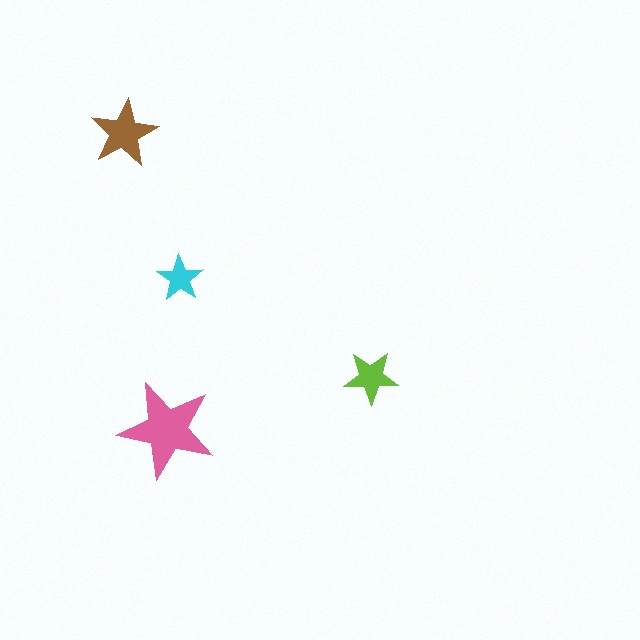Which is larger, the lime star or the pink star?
The pink one.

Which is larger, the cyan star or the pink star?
The pink one.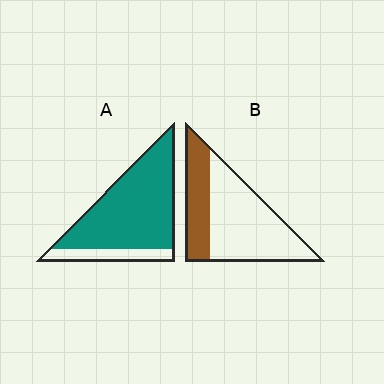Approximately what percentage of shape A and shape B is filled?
A is approximately 80% and B is approximately 30%.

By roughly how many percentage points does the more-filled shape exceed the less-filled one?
By roughly 50 percentage points (A over B).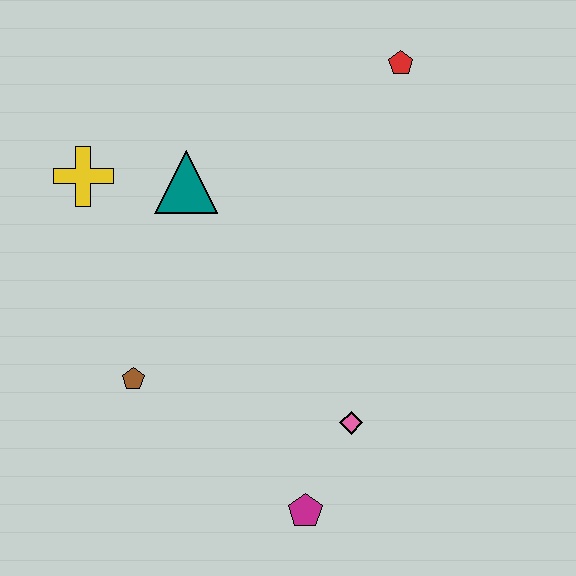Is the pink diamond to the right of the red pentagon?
No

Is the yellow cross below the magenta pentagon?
No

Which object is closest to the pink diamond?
The magenta pentagon is closest to the pink diamond.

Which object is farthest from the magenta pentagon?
The red pentagon is farthest from the magenta pentagon.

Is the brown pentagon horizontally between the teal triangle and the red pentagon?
No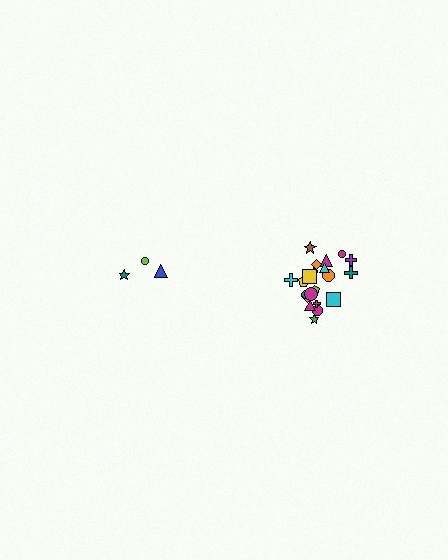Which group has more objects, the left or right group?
The right group.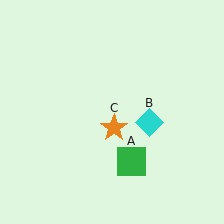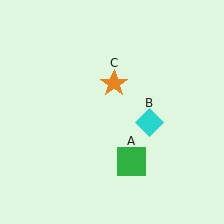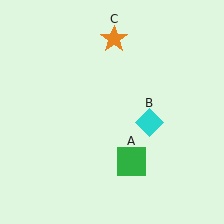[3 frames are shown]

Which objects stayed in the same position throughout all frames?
Green square (object A) and cyan diamond (object B) remained stationary.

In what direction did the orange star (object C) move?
The orange star (object C) moved up.